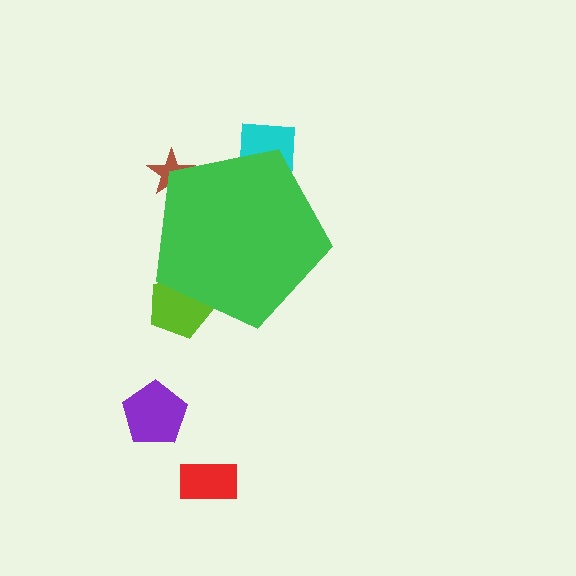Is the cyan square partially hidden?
Yes, the cyan square is partially hidden behind the green pentagon.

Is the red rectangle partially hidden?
No, the red rectangle is fully visible.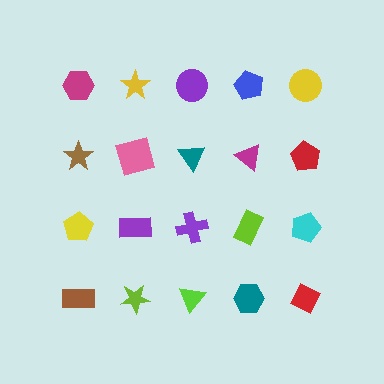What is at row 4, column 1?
A brown rectangle.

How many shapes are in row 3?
5 shapes.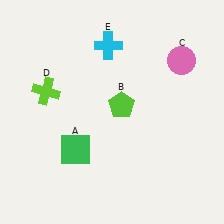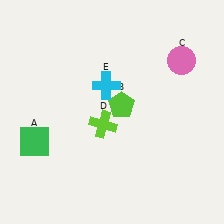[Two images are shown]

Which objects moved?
The objects that moved are: the green square (A), the lime cross (D), the cyan cross (E).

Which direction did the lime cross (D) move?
The lime cross (D) moved right.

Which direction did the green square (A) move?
The green square (A) moved left.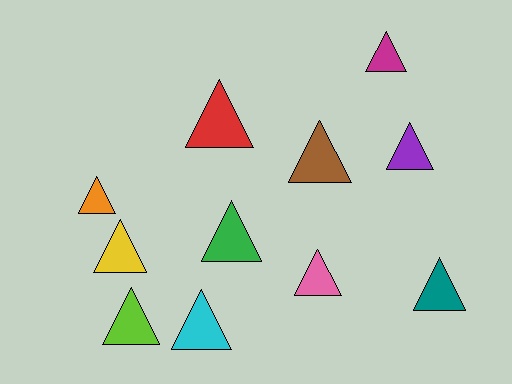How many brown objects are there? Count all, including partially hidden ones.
There is 1 brown object.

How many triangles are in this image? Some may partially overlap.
There are 11 triangles.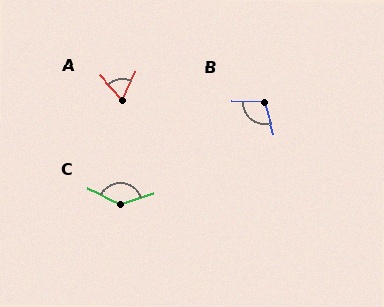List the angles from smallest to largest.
A (66°), B (108°), C (139°).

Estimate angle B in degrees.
Approximately 108 degrees.